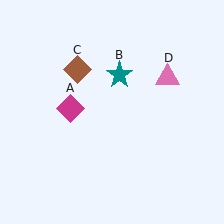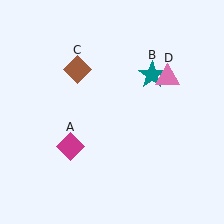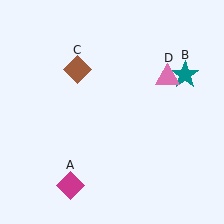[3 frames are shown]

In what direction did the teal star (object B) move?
The teal star (object B) moved right.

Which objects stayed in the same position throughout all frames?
Brown diamond (object C) and pink triangle (object D) remained stationary.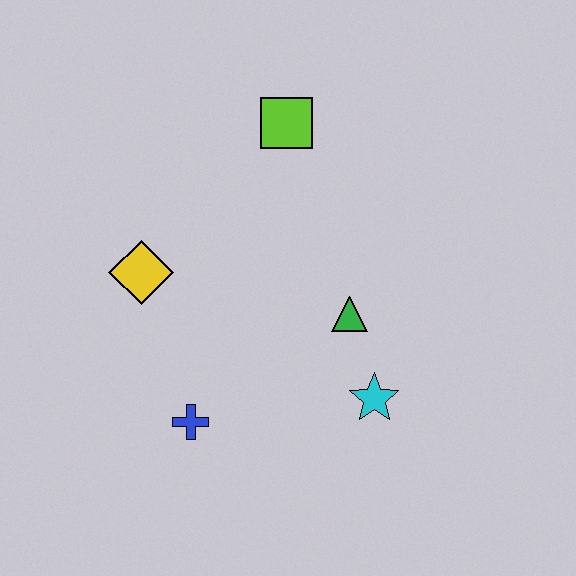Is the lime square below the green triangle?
No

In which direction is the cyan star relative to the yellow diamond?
The cyan star is to the right of the yellow diamond.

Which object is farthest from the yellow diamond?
The cyan star is farthest from the yellow diamond.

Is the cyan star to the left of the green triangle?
No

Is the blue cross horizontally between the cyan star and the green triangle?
No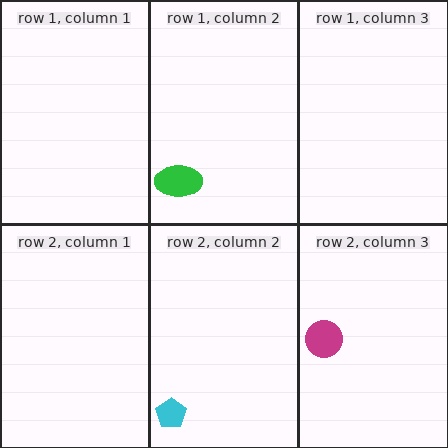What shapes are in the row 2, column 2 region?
The cyan pentagon.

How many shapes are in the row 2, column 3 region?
1.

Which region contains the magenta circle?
The row 2, column 3 region.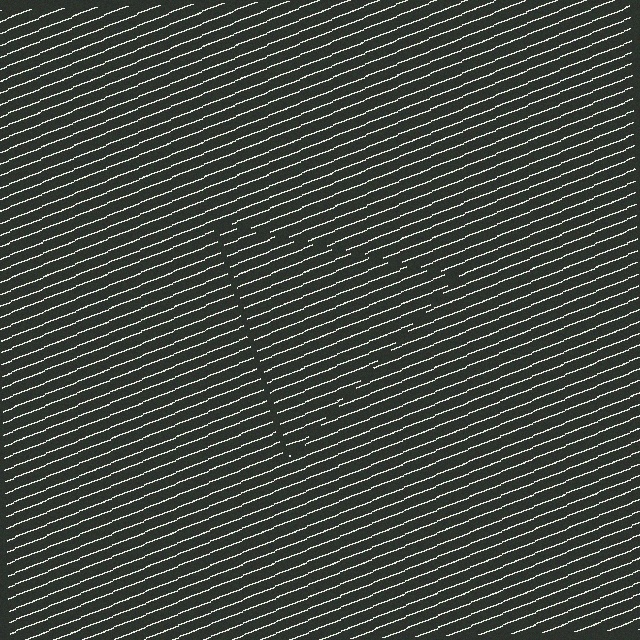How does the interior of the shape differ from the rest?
The interior of the shape contains the same grating, shifted by half a period — the contour is defined by the phase discontinuity where line-ends from the inner and outer gratings abut.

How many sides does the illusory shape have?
3 sides — the line-ends trace a triangle.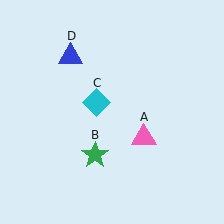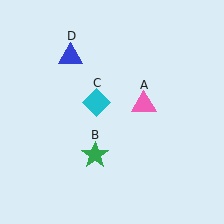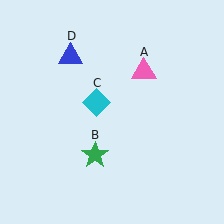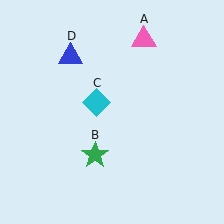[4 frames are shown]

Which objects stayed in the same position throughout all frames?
Green star (object B) and cyan diamond (object C) and blue triangle (object D) remained stationary.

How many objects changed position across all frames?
1 object changed position: pink triangle (object A).